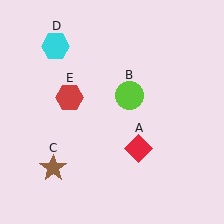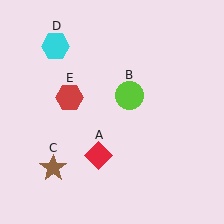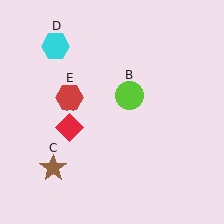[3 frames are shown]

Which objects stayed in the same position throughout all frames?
Lime circle (object B) and brown star (object C) and cyan hexagon (object D) and red hexagon (object E) remained stationary.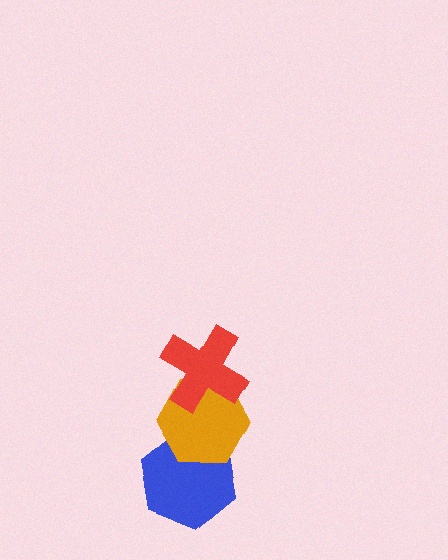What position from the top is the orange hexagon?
The orange hexagon is 2nd from the top.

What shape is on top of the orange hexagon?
The red cross is on top of the orange hexagon.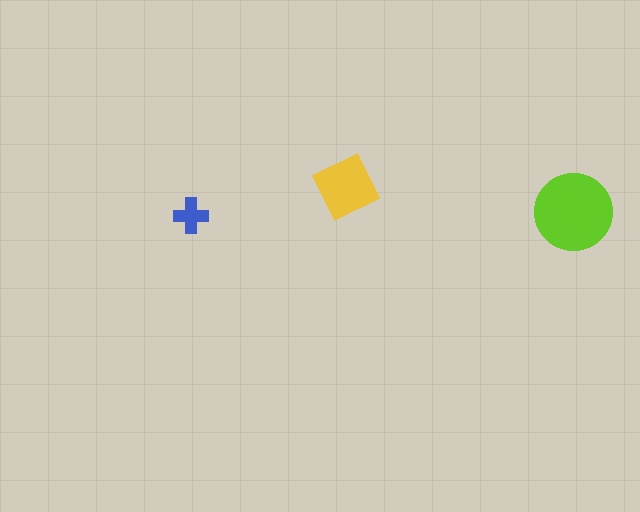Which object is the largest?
The lime circle.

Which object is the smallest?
The blue cross.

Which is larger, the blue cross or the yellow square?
The yellow square.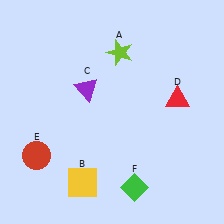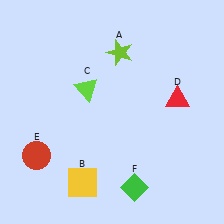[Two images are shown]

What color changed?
The triangle (C) changed from purple in Image 1 to lime in Image 2.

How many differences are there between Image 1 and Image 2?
There is 1 difference between the two images.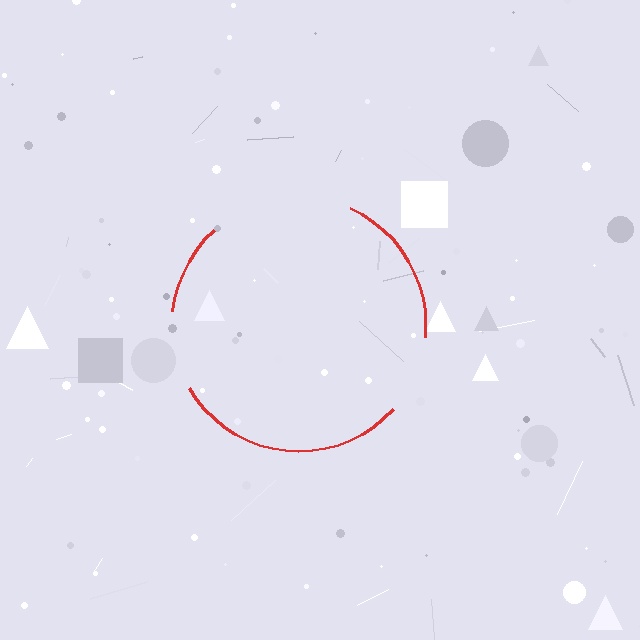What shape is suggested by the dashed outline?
The dashed outline suggests a circle.